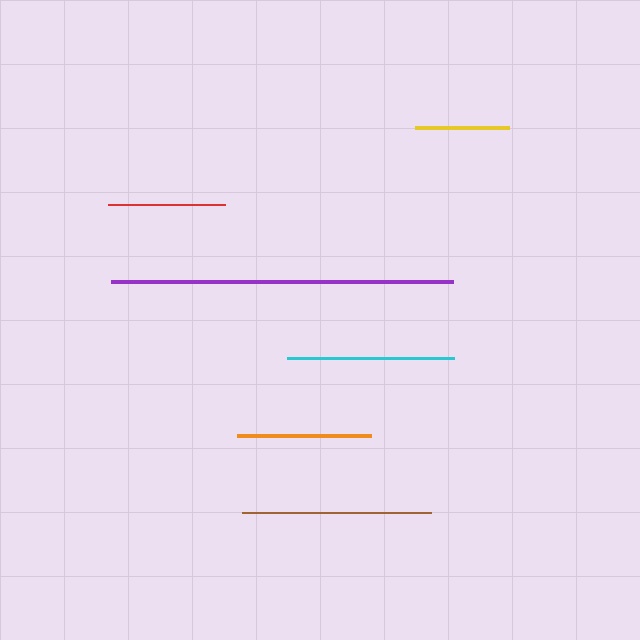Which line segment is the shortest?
The yellow line is the shortest at approximately 94 pixels.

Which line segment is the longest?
The purple line is the longest at approximately 343 pixels.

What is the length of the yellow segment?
The yellow segment is approximately 94 pixels long.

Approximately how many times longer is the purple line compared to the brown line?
The purple line is approximately 1.8 times the length of the brown line.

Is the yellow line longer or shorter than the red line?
The red line is longer than the yellow line.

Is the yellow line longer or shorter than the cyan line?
The cyan line is longer than the yellow line.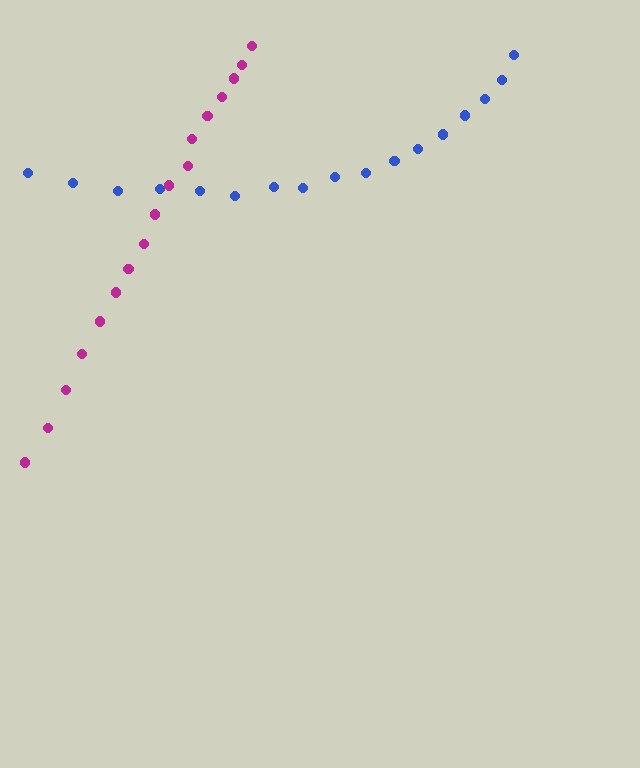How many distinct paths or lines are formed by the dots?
There are 2 distinct paths.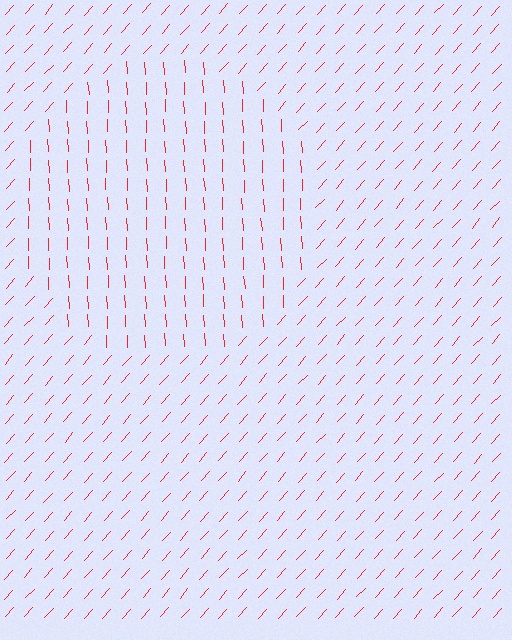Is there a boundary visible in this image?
Yes, there is a texture boundary formed by a change in line orientation.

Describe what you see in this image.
The image is filled with small red line segments. A circle region in the image has lines oriented differently from the surrounding lines, creating a visible texture boundary.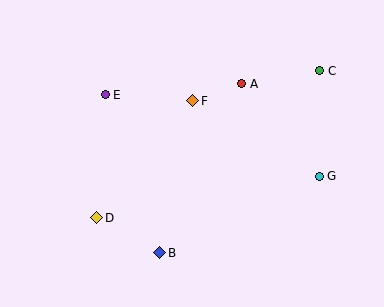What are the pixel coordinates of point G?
Point G is at (319, 176).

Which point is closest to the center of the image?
Point F at (193, 101) is closest to the center.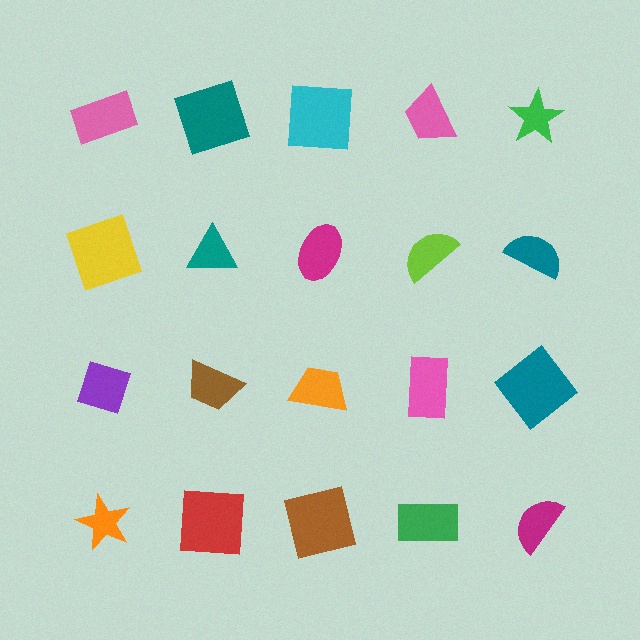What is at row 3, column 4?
A pink rectangle.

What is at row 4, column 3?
A brown square.